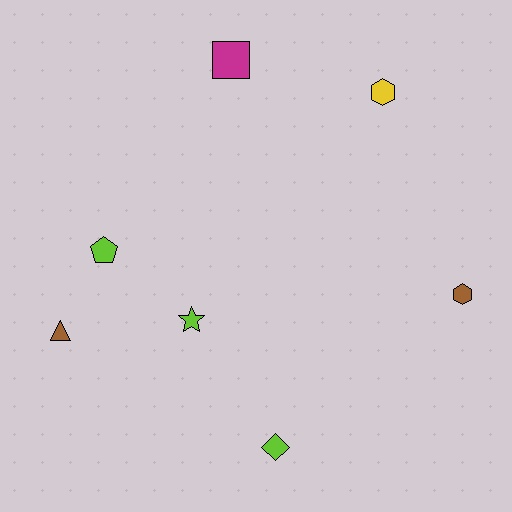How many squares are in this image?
There is 1 square.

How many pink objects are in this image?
There are no pink objects.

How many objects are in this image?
There are 7 objects.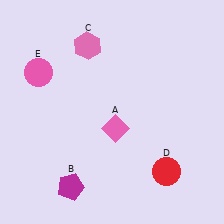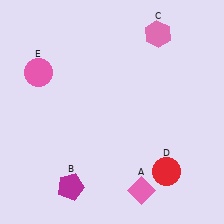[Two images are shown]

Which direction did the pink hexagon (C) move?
The pink hexagon (C) moved right.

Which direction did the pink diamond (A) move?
The pink diamond (A) moved down.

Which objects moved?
The objects that moved are: the pink diamond (A), the pink hexagon (C).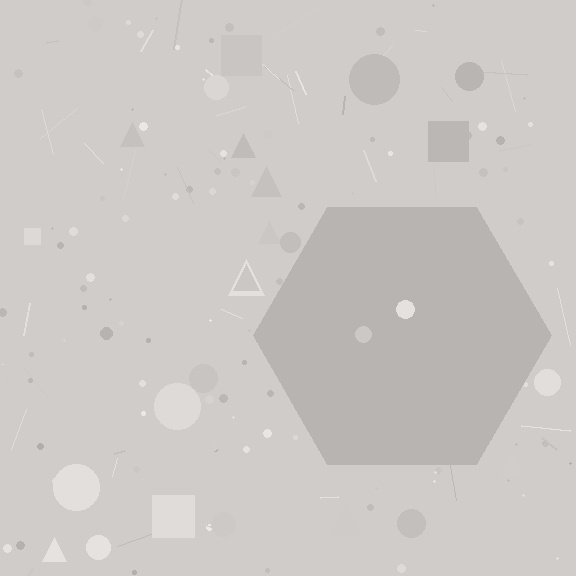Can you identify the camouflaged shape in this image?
The camouflaged shape is a hexagon.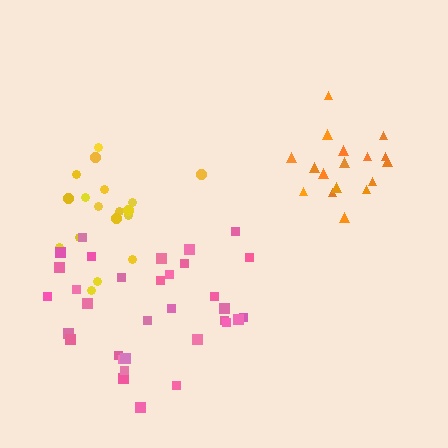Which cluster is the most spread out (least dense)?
Pink.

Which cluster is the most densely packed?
Orange.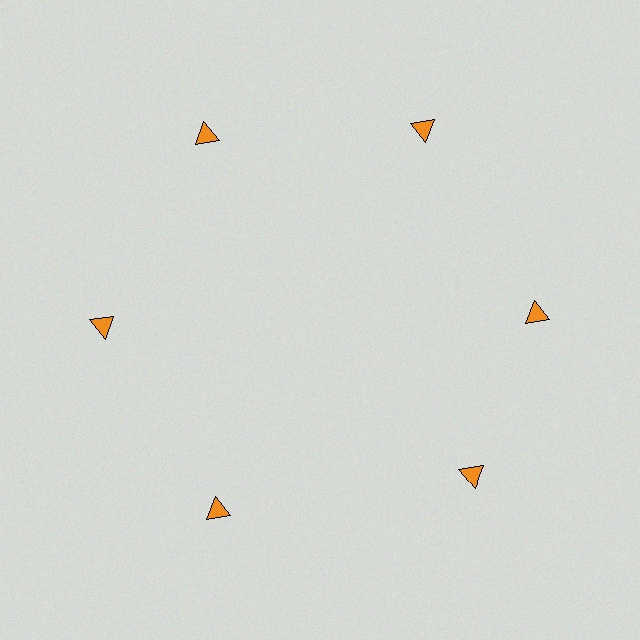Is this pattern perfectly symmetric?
No. The 6 orange triangles are arranged in a ring, but one element near the 5 o'clock position is rotated out of alignment along the ring, breaking the 6-fold rotational symmetry.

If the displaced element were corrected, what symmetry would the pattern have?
It would have 6-fold rotational symmetry — the pattern would map onto itself every 60 degrees.